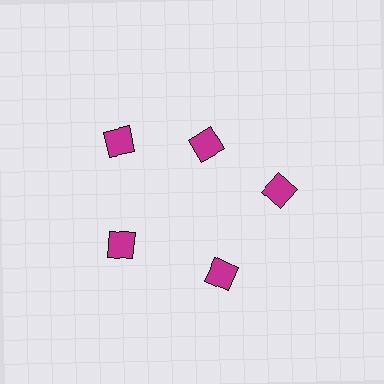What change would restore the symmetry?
The symmetry would be restored by moving it outward, back onto the ring so that all 5 diamonds sit at equal angles and equal distance from the center.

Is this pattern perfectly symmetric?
No. The 5 magenta diamonds are arranged in a ring, but one element near the 1 o'clock position is pulled inward toward the center, breaking the 5-fold rotational symmetry.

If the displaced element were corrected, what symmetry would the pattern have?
It would have 5-fold rotational symmetry — the pattern would map onto itself every 72 degrees.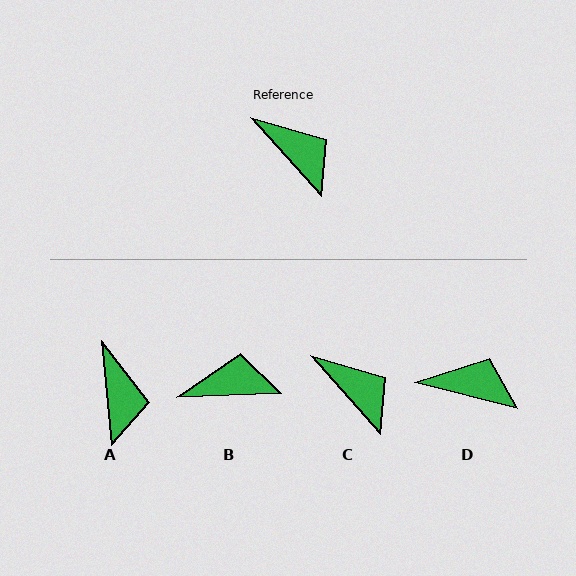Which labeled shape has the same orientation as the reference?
C.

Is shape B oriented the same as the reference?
No, it is off by about 51 degrees.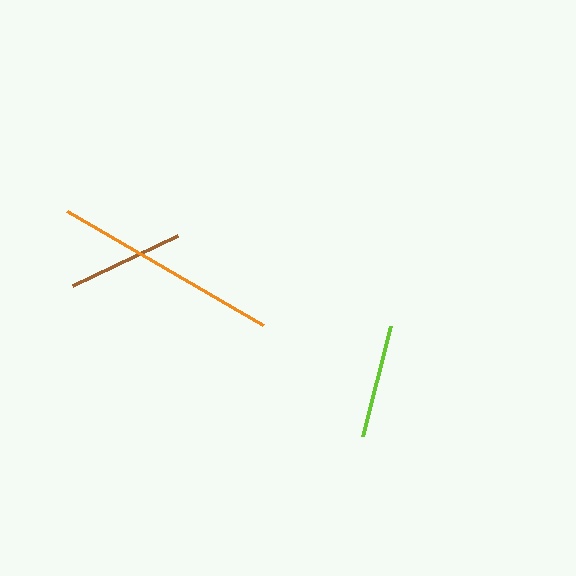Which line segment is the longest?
The orange line is the longest at approximately 227 pixels.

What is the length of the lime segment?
The lime segment is approximately 113 pixels long.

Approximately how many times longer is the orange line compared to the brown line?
The orange line is approximately 2.0 times the length of the brown line.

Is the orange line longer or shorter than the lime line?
The orange line is longer than the lime line.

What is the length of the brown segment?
The brown segment is approximately 116 pixels long.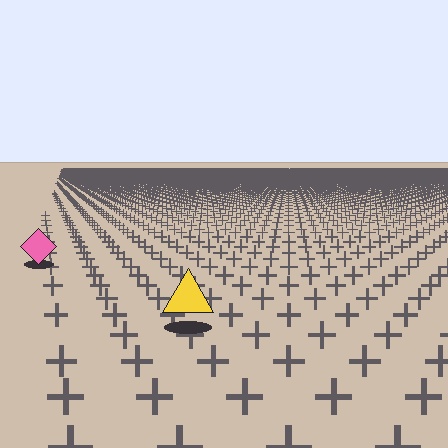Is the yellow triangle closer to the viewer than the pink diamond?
Yes. The yellow triangle is closer — you can tell from the texture gradient: the ground texture is coarser near it.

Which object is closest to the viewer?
The yellow triangle is closest. The texture marks near it are larger and more spread out.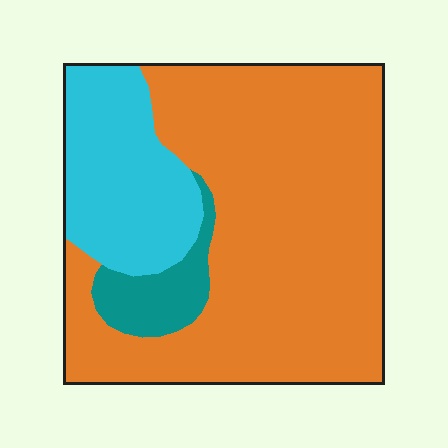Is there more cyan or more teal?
Cyan.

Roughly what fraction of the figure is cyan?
Cyan covers roughly 20% of the figure.